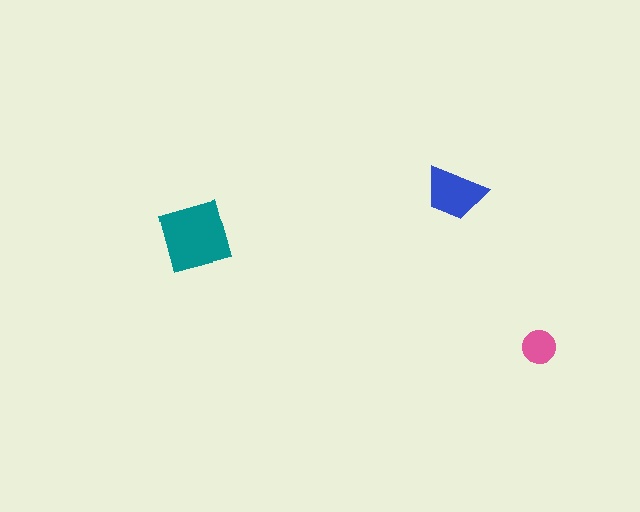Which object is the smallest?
The pink circle.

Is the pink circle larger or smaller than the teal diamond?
Smaller.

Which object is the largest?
The teal diamond.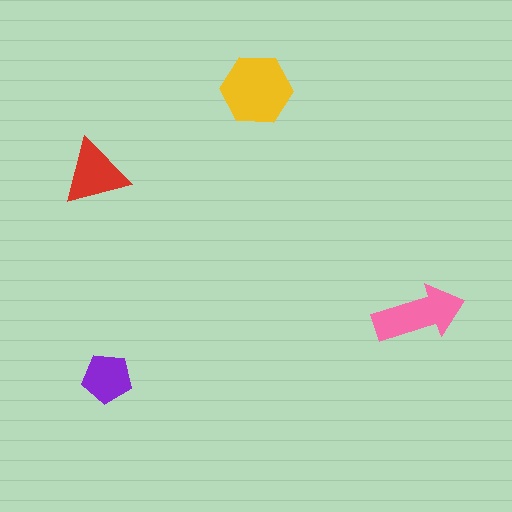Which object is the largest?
The yellow hexagon.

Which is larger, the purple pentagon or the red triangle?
The red triangle.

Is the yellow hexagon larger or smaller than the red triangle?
Larger.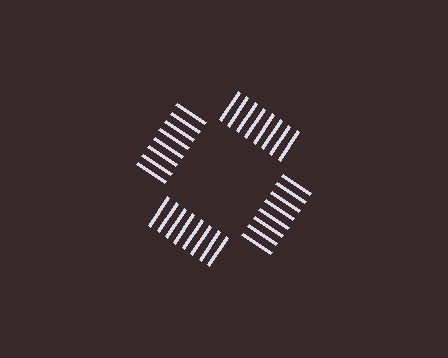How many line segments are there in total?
32 — 8 along each of the 4 edges.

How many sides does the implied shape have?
4 sides — the line-ends trace a square.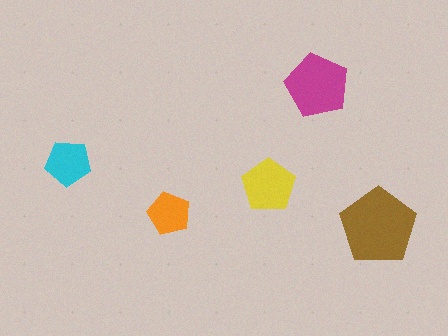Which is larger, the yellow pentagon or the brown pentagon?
The brown one.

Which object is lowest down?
The brown pentagon is bottommost.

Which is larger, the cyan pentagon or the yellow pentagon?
The yellow one.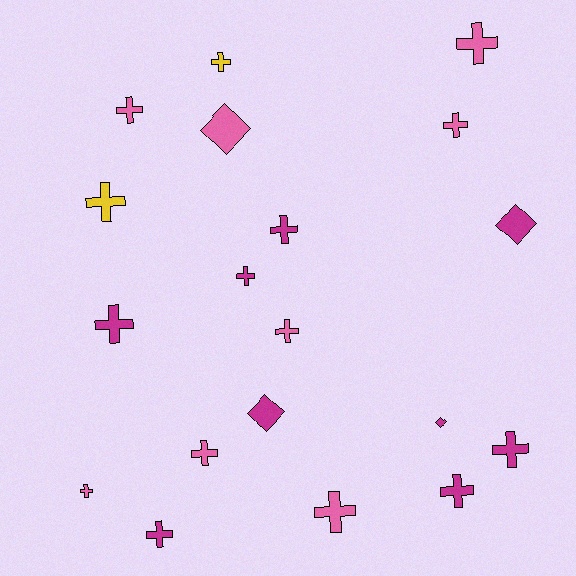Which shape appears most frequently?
Cross, with 15 objects.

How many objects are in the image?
There are 19 objects.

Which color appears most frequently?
Magenta, with 9 objects.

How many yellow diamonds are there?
There are no yellow diamonds.